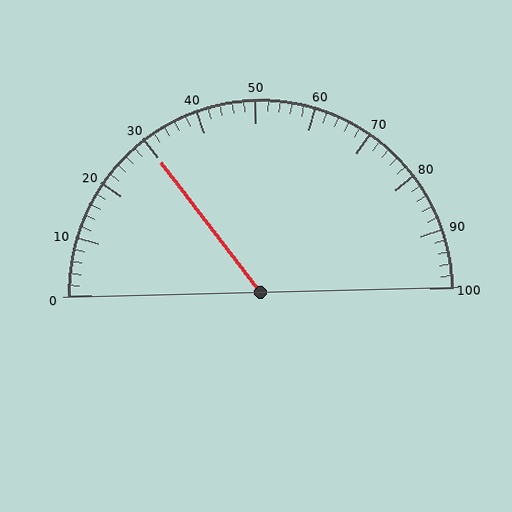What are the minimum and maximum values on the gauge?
The gauge ranges from 0 to 100.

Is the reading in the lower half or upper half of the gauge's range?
The reading is in the lower half of the range (0 to 100).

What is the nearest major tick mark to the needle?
The nearest major tick mark is 30.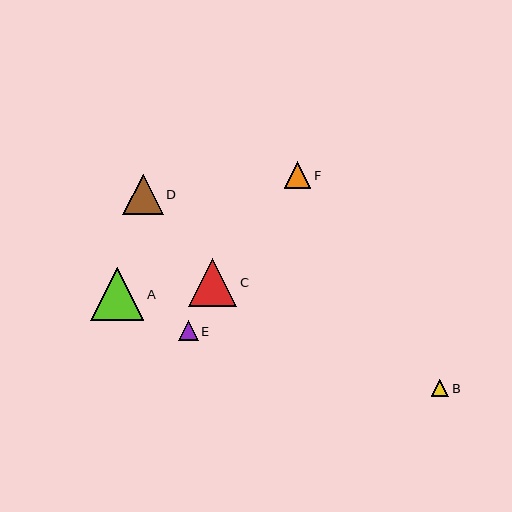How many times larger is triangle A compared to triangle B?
Triangle A is approximately 3.1 times the size of triangle B.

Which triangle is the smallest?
Triangle B is the smallest with a size of approximately 17 pixels.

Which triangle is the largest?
Triangle A is the largest with a size of approximately 53 pixels.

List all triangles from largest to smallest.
From largest to smallest: A, C, D, F, E, B.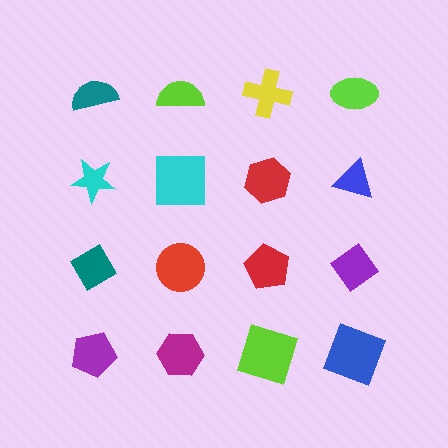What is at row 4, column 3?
A lime square.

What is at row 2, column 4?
A blue triangle.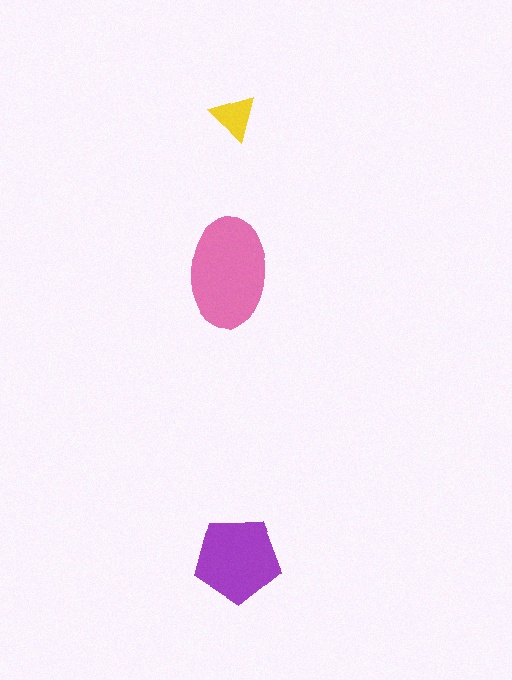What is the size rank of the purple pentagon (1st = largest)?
2nd.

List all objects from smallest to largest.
The yellow triangle, the purple pentagon, the pink ellipse.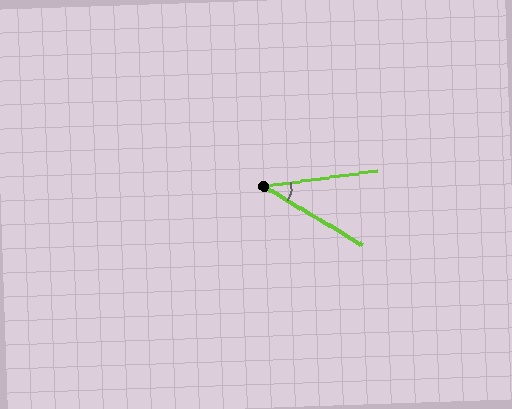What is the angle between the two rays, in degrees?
Approximately 39 degrees.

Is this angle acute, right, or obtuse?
It is acute.